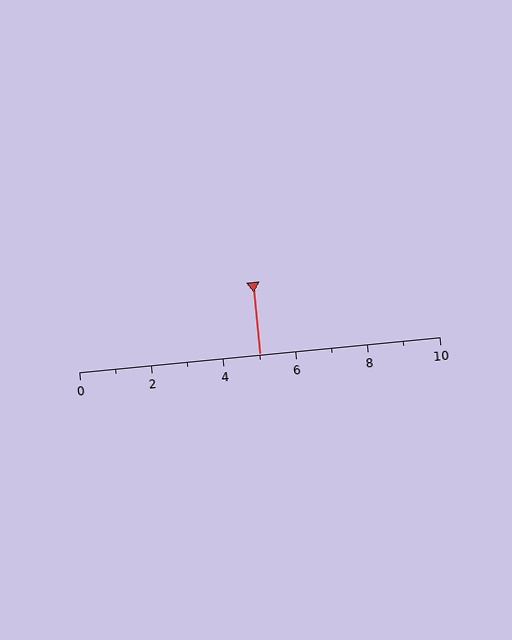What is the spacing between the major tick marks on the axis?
The major ticks are spaced 2 apart.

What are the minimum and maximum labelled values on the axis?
The axis runs from 0 to 10.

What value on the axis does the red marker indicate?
The marker indicates approximately 5.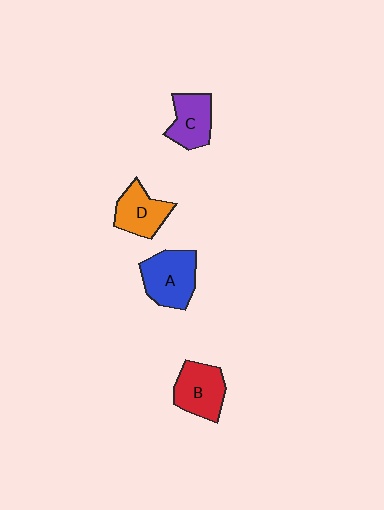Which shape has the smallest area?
Shape C (purple).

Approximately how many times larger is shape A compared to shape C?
Approximately 1.3 times.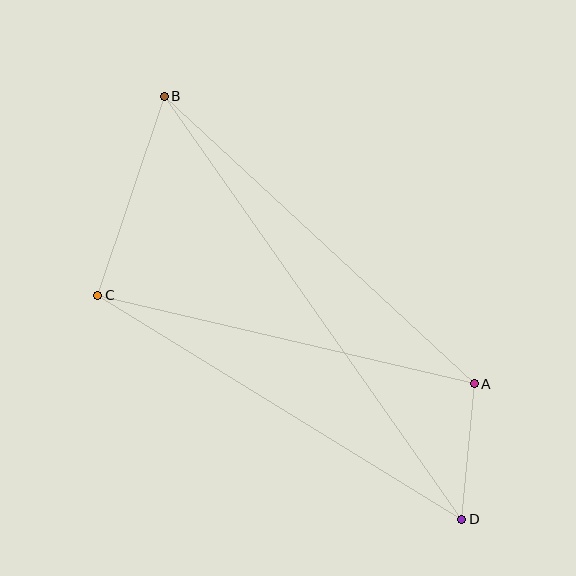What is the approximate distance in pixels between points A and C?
The distance between A and C is approximately 387 pixels.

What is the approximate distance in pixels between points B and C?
The distance between B and C is approximately 210 pixels.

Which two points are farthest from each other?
Points B and D are farthest from each other.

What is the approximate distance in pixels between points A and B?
The distance between A and B is approximately 423 pixels.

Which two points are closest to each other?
Points A and D are closest to each other.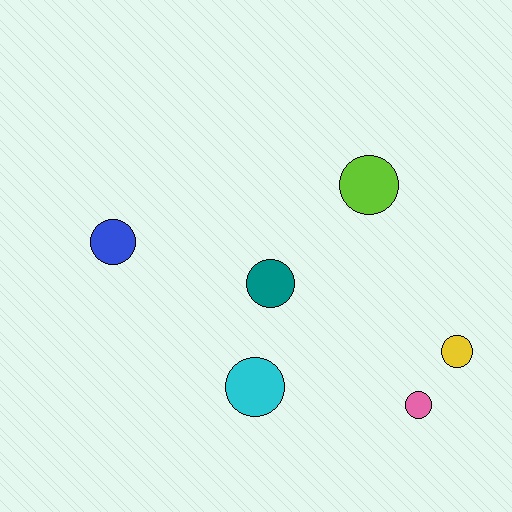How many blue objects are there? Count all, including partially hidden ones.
There is 1 blue object.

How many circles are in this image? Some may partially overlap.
There are 6 circles.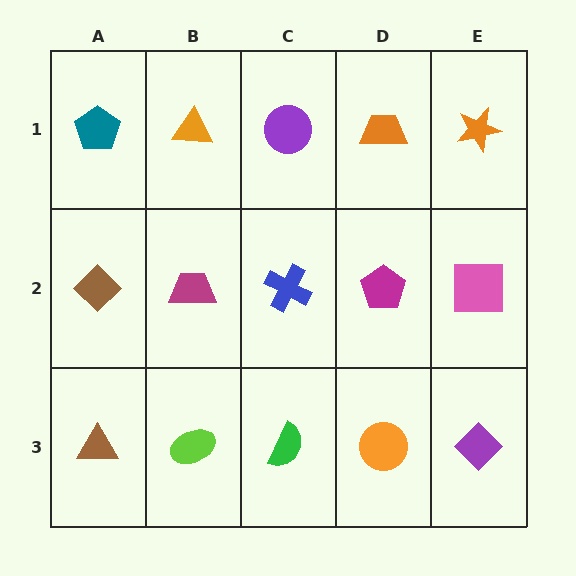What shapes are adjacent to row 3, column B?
A magenta trapezoid (row 2, column B), a brown triangle (row 3, column A), a green semicircle (row 3, column C).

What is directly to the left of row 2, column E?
A magenta pentagon.